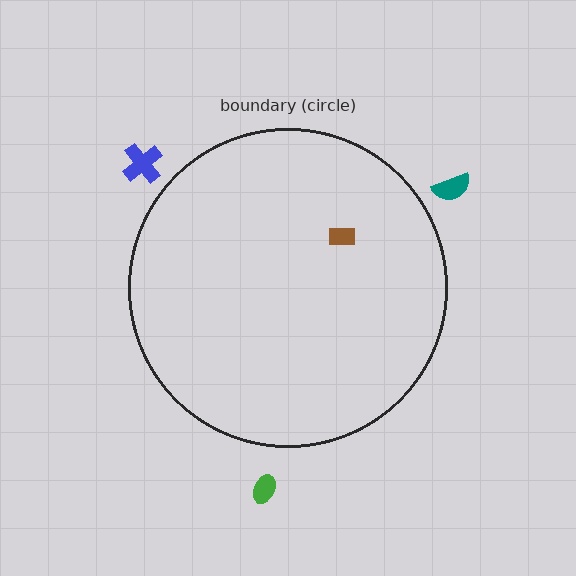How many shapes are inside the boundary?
1 inside, 3 outside.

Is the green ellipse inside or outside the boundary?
Outside.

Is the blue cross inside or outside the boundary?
Outside.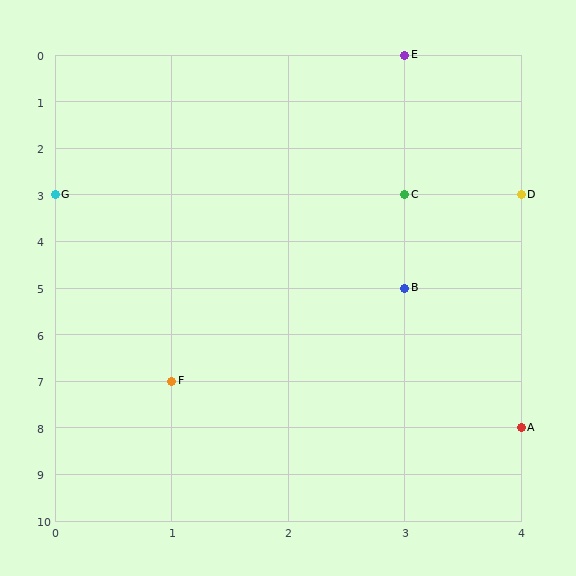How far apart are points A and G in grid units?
Points A and G are 4 columns and 5 rows apart (about 6.4 grid units diagonally).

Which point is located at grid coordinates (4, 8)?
Point A is at (4, 8).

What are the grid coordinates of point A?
Point A is at grid coordinates (4, 8).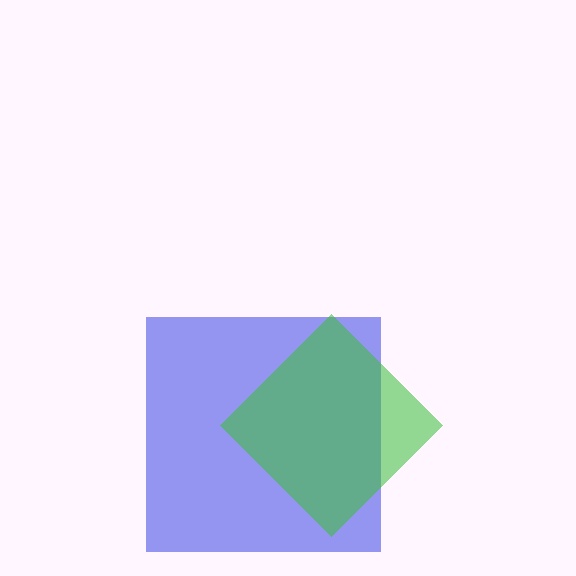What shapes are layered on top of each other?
The layered shapes are: a blue square, a green diamond.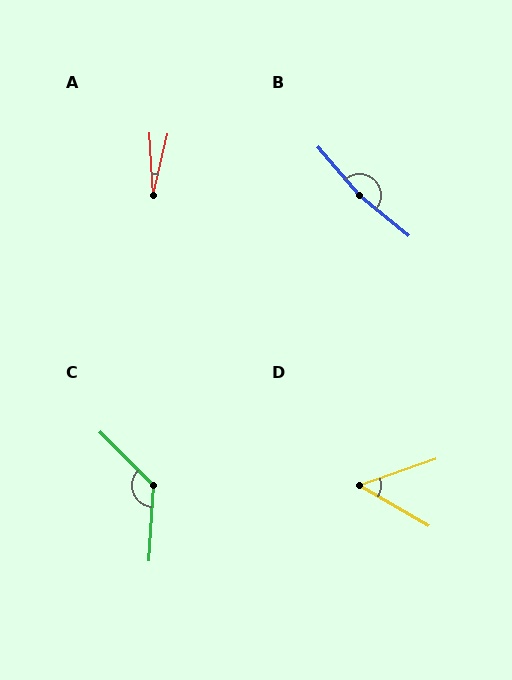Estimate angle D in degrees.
Approximately 50 degrees.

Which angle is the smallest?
A, at approximately 17 degrees.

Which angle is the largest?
B, at approximately 170 degrees.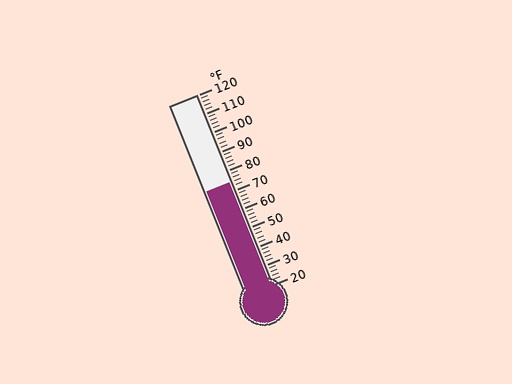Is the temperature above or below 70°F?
The temperature is above 70°F.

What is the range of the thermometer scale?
The thermometer scale ranges from 20°F to 120°F.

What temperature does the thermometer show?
The thermometer shows approximately 74°F.